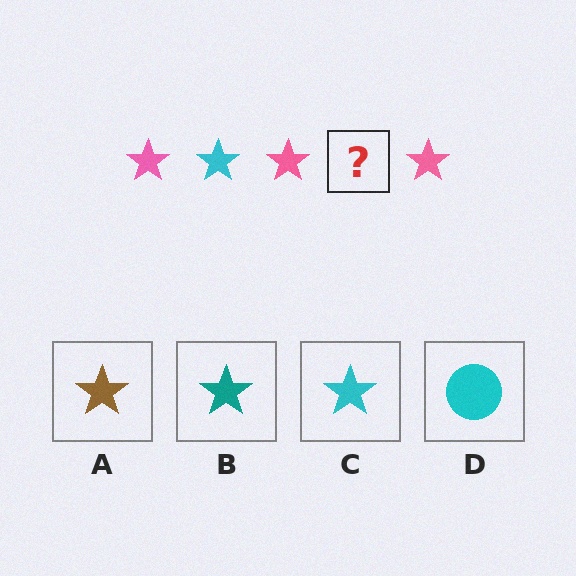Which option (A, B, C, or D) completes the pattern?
C.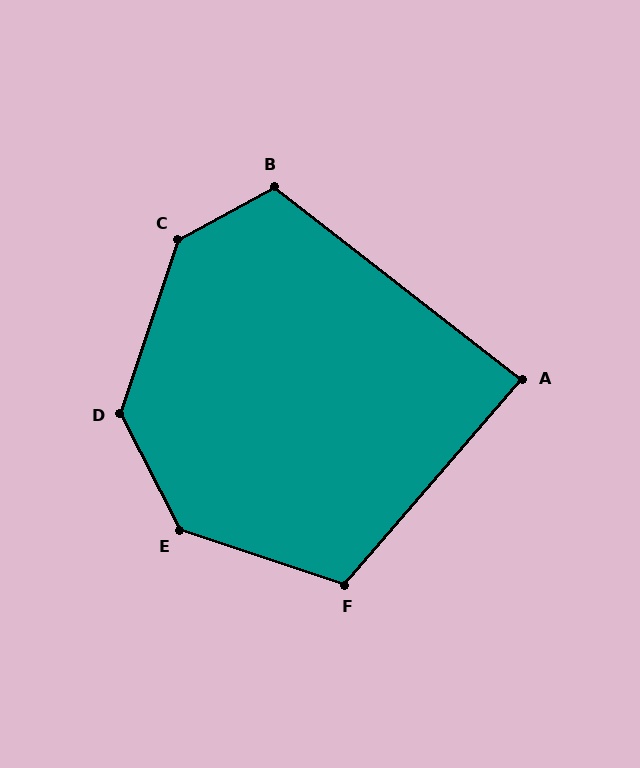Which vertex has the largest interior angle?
C, at approximately 137 degrees.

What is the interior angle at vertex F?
Approximately 113 degrees (obtuse).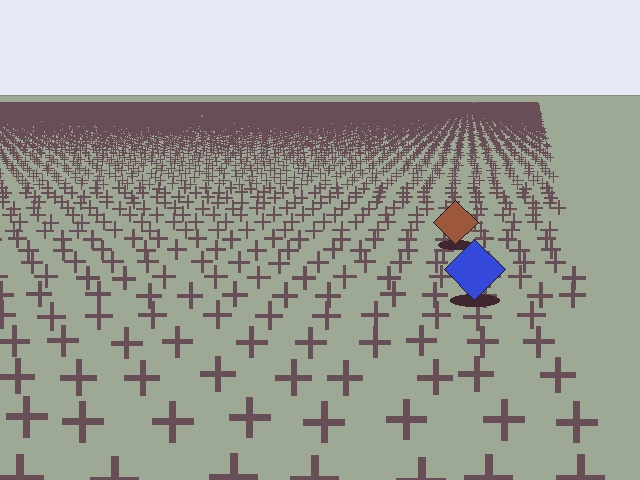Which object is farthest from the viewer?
The brown diamond is farthest from the viewer. It appears smaller and the ground texture around it is denser.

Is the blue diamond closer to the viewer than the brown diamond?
Yes. The blue diamond is closer — you can tell from the texture gradient: the ground texture is coarser near it.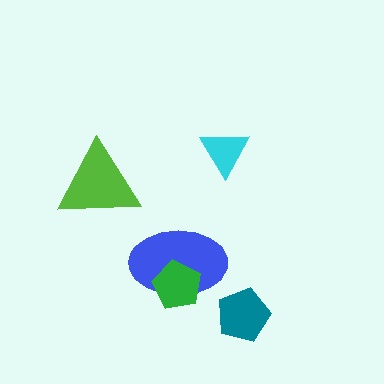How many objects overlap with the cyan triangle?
0 objects overlap with the cyan triangle.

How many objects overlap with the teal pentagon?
0 objects overlap with the teal pentagon.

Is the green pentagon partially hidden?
No, no other shape covers it.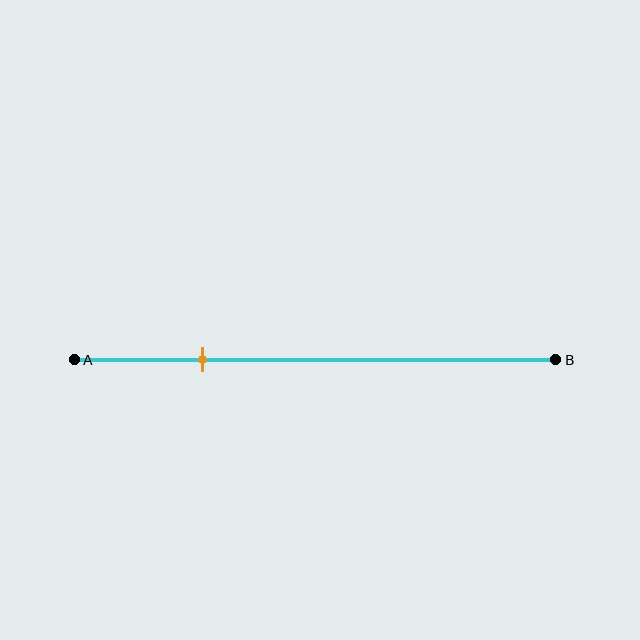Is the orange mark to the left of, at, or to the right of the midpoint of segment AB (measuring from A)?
The orange mark is to the left of the midpoint of segment AB.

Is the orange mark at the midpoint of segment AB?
No, the mark is at about 25% from A, not at the 50% midpoint.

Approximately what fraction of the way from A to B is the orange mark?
The orange mark is approximately 25% of the way from A to B.